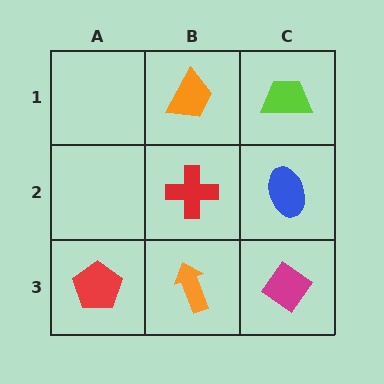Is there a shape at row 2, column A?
No, that cell is empty.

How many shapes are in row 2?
2 shapes.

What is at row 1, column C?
A lime trapezoid.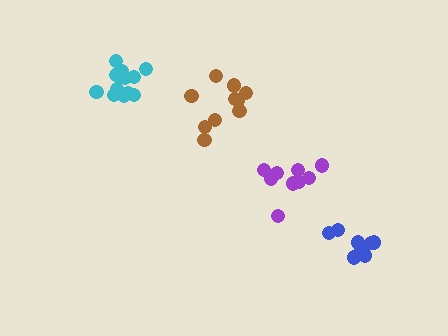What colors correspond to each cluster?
The clusters are colored: purple, brown, blue, cyan.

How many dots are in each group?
Group 1: 9 dots, Group 2: 11 dots, Group 3: 9 dots, Group 4: 15 dots (44 total).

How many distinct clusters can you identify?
There are 4 distinct clusters.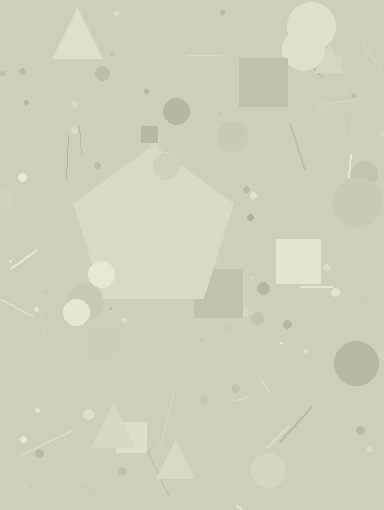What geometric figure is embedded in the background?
A pentagon is embedded in the background.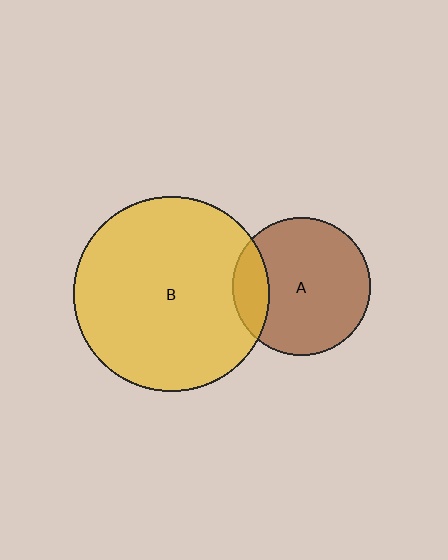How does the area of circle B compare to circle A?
Approximately 2.0 times.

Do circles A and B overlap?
Yes.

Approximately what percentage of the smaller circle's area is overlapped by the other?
Approximately 15%.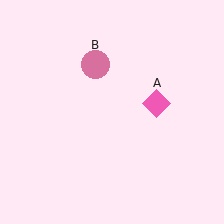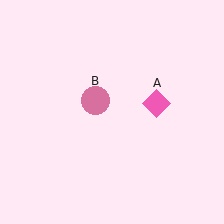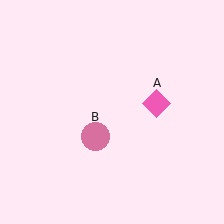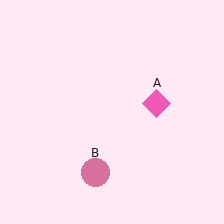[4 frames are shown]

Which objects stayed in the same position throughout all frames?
Pink diamond (object A) remained stationary.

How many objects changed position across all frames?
1 object changed position: pink circle (object B).